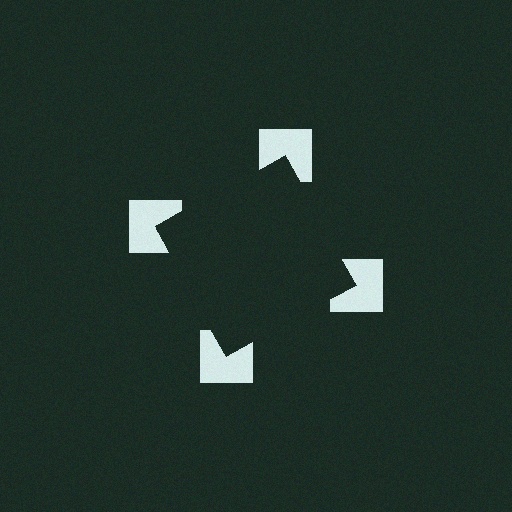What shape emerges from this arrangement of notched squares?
An illusory square — its edges are inferred from the aligned wedge cuts in the notched squares, not physically drawn.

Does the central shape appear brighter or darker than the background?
It typically appears slightly darker than the background, even though no actual brightness change is drawn.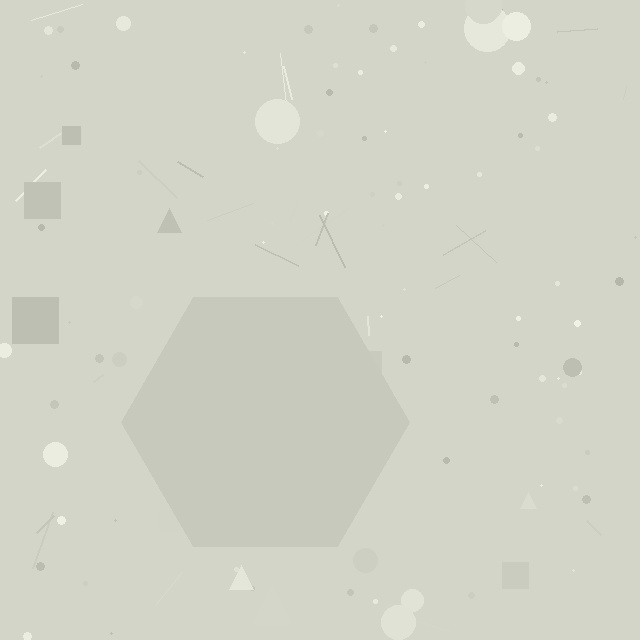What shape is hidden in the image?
A hexagon is hidden in the image.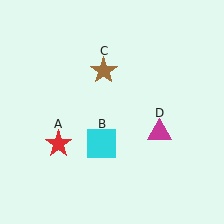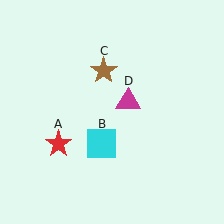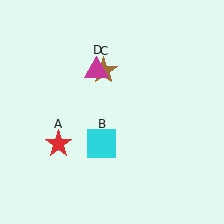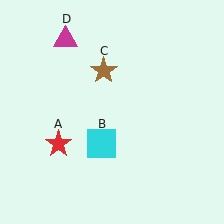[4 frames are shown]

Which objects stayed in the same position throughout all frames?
Red star (object A) and cyan square (object B) and brown star (object C) remained stationary.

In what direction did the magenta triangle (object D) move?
The magenta triangle (object D) moved up and to the left.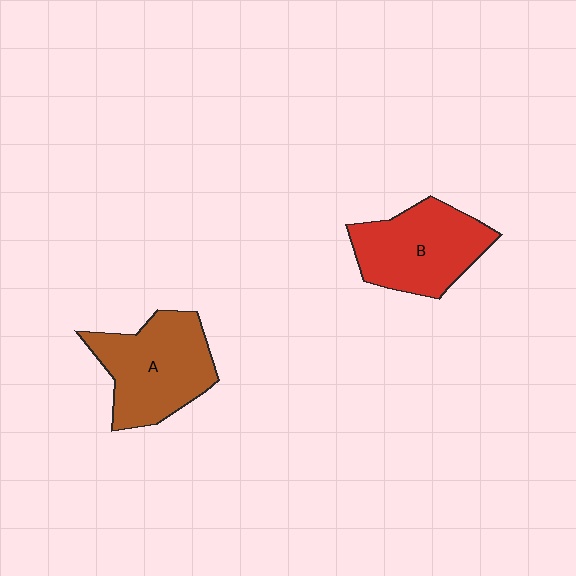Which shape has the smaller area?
Shape B (red).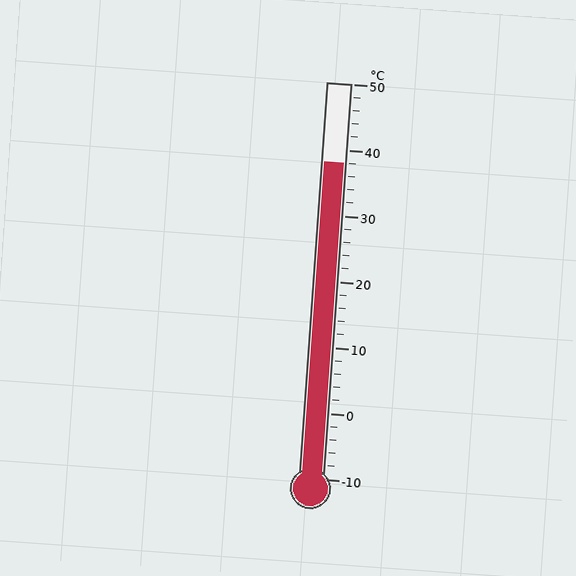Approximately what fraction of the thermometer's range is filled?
The thermometer is filled to approximately 80% of its range.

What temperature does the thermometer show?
The thermometer shows approximately 38°C.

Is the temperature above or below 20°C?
The temperature is above 20°C.